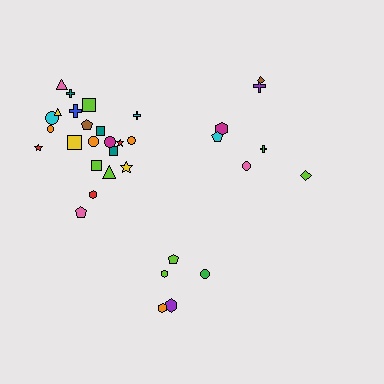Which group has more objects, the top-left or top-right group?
The top-left group.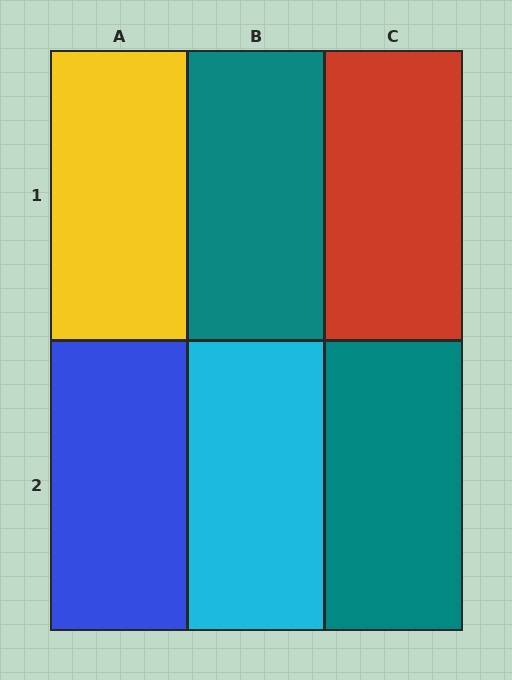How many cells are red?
1 cell is red.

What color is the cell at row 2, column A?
Blue.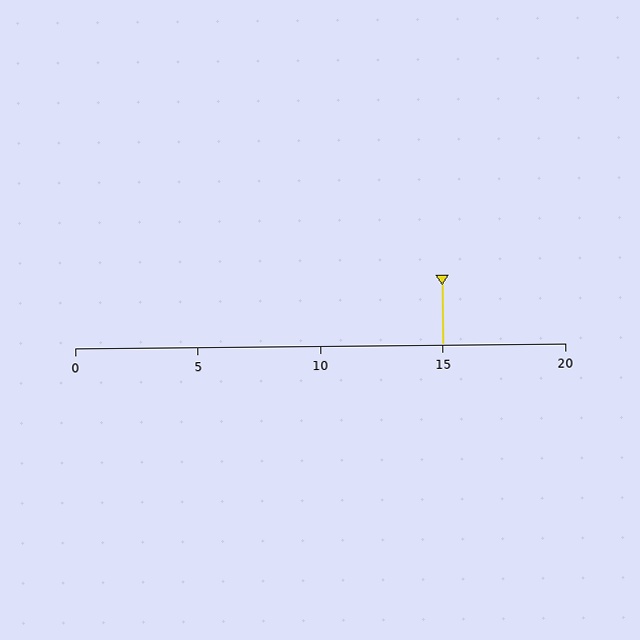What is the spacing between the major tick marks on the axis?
The major ticks are spaced 5 apart.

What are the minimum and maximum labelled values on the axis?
The axis runs from 0 to 20.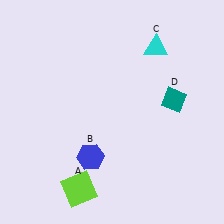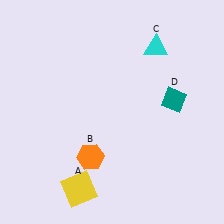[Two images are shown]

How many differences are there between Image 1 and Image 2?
There are 2 differences between the two images.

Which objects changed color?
A changed from lime to yellow. B changed from blue to orange.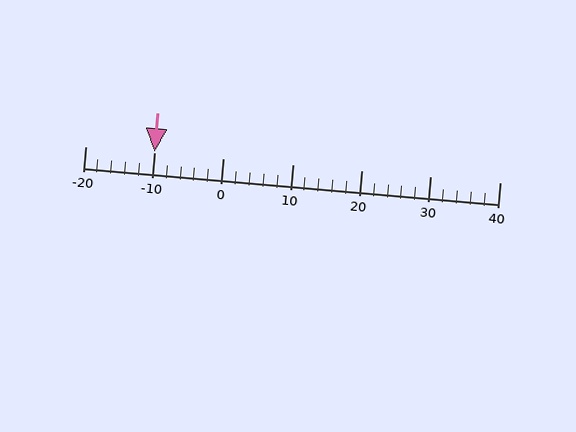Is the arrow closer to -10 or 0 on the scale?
The arrow is closer to -10.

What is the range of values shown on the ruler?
The ruler shows values from -20 to 40.